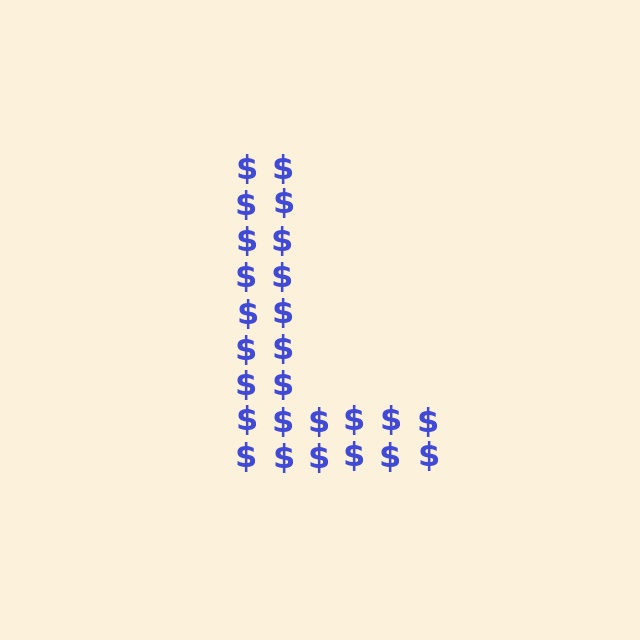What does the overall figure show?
The overall figure shows the letter L.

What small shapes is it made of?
It is made of small dollar signs.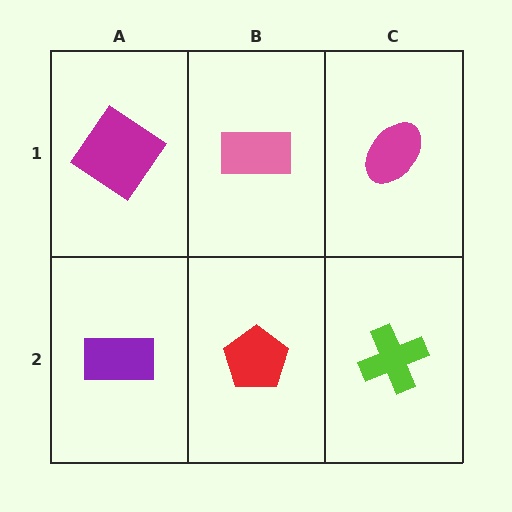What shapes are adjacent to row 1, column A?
A purple rectangle (row 2, column A), a pink rectangle (row 1, column B).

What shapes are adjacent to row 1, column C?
A lime cross (row 2, column C), a pink rectangle (row 1, column B).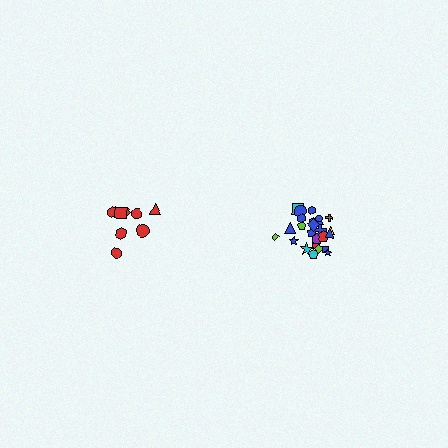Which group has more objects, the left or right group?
The right group.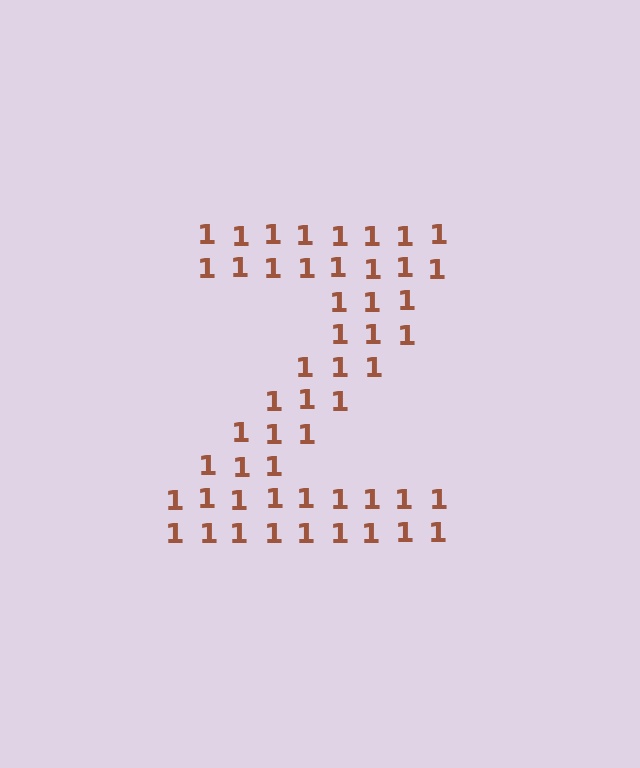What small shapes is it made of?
It is made of small digit 1's.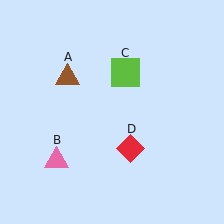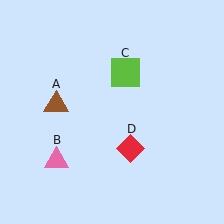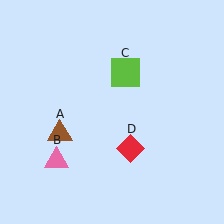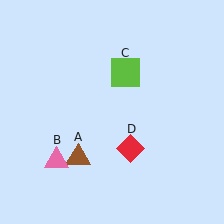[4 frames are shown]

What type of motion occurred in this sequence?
The brown triangle (object A) rotated counterclockwise around the center of the scene.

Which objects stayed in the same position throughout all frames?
Pink triangle (object B) and lime square (object C) and red diamond (object D) remained stationary.